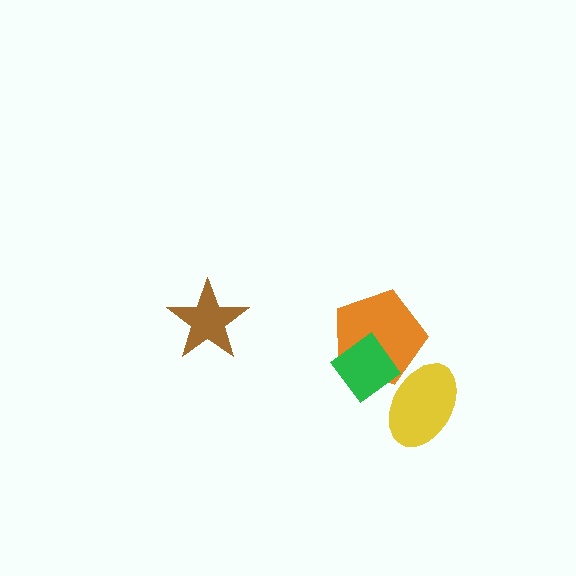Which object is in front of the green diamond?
The yellow ellipse is in front of the green diamond.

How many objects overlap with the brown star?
0 objects overlap with the brown star.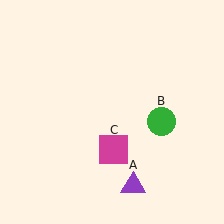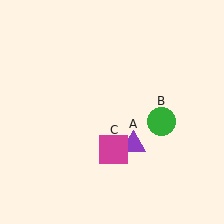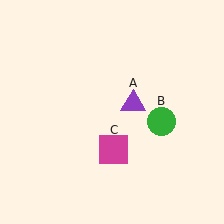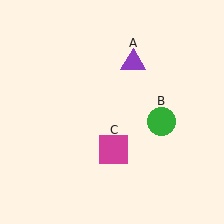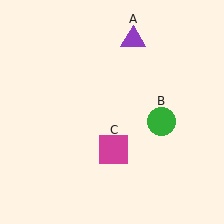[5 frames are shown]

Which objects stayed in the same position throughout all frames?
Green circle (object B) and magenta square (object C) remained stationary.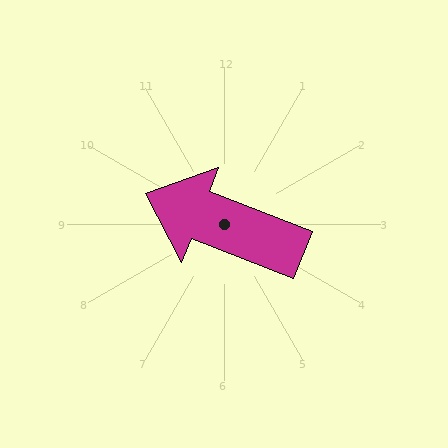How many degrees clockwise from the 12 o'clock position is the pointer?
Approximately 291 degrees.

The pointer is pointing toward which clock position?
Roughly 10 o'clock.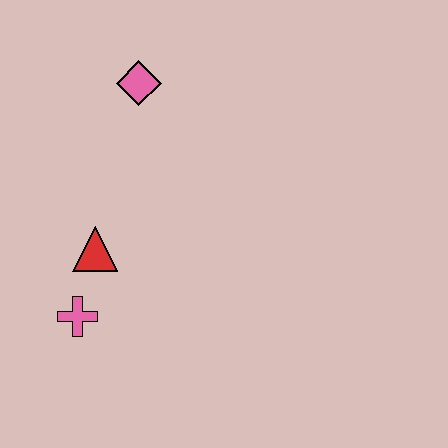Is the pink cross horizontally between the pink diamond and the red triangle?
No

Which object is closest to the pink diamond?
The red triangle is closest to the pink diamond.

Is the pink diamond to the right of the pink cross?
Yes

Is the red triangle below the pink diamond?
Yes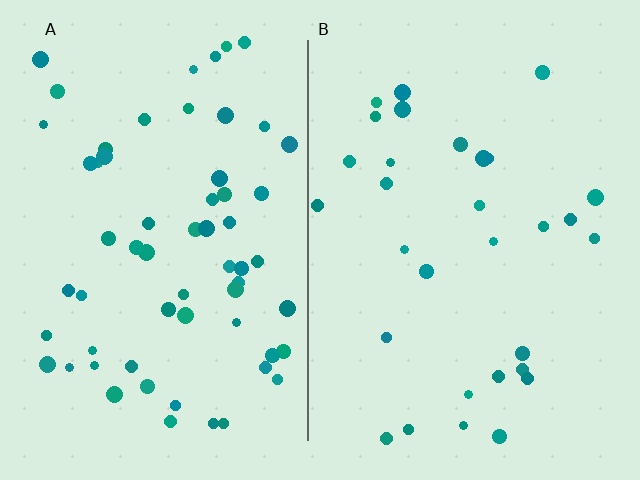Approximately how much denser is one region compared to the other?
Approximately 2.0× — region A over region B.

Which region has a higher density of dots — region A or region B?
A (the left).